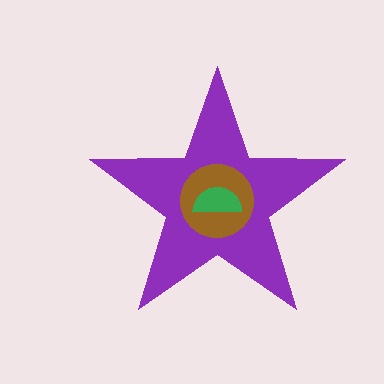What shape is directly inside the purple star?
The brown circle.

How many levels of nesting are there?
3.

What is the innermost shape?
The green semicircle.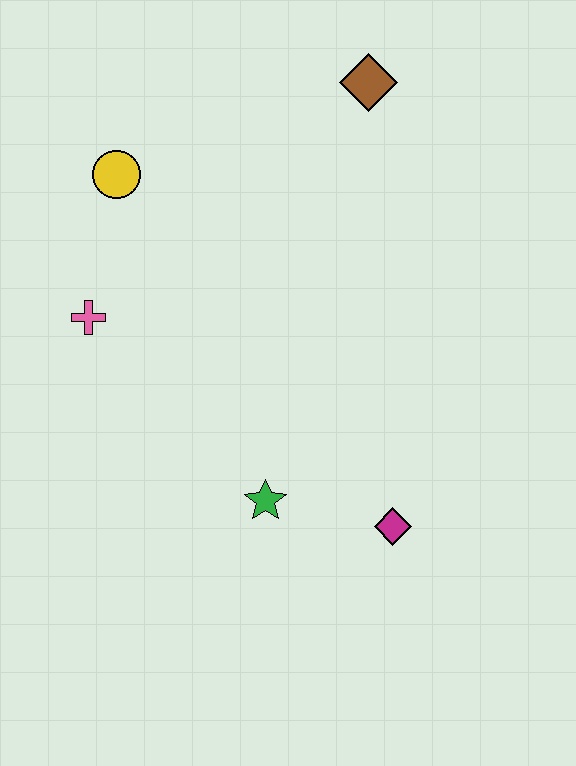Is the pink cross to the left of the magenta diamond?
Yes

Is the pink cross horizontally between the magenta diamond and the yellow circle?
No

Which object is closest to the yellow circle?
The pink cross is closest to the yellow circle.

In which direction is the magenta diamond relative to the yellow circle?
The magenta diamond is below the yellow circle.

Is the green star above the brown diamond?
No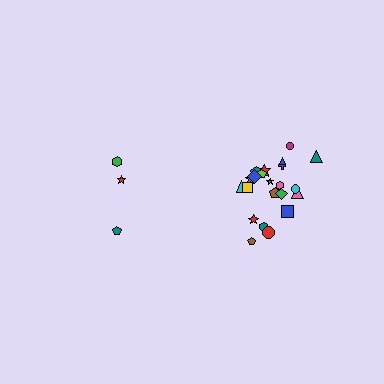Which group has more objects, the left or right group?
The right group.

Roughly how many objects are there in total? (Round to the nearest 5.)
Roughly 25 objects in total.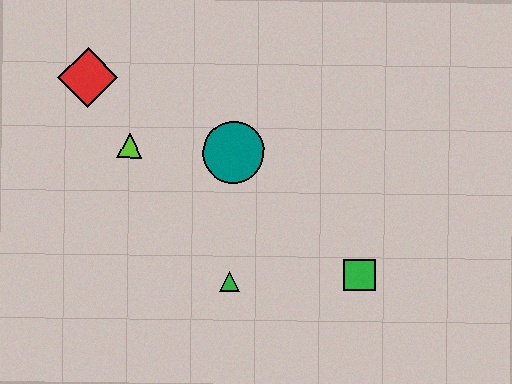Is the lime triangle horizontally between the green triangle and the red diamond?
Yes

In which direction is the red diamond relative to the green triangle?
The red diamond is above the green triangle.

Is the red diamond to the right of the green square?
No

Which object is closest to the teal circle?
The lime triangle is closest to the teal circle.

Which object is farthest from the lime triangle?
The green square is farthest from the lime triangle.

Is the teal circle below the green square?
No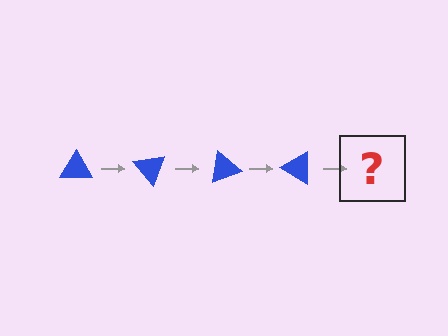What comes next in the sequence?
The next element should be a blue triangle rotated 200 degrees.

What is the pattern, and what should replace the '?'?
The pattern is that the triangle rotates 50 degrees each step. The '?' should be a blue triangle rotated 200 degrees.